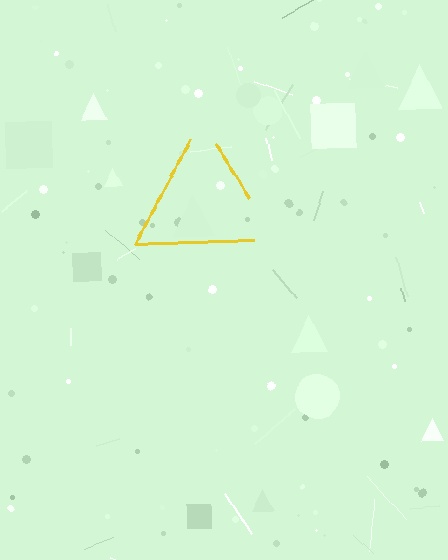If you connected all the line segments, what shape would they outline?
They would outline a triangle.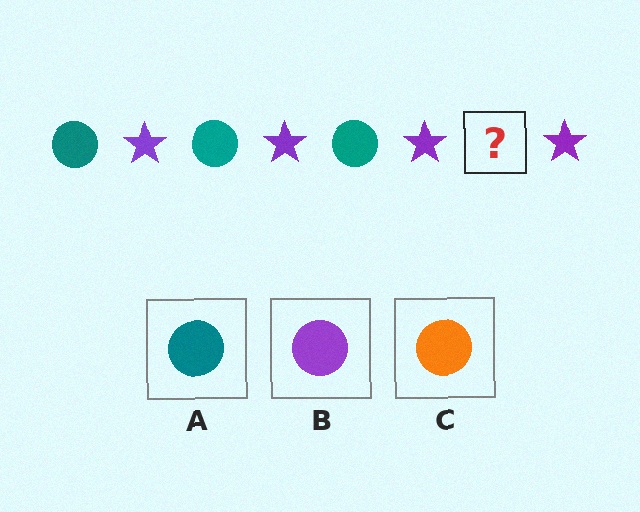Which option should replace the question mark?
Option A.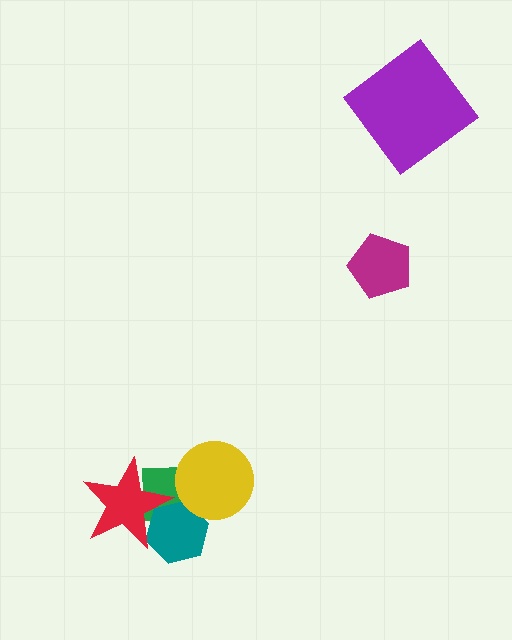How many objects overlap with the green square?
3 objects overlap with the green square.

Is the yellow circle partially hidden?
No, no other shape covers it.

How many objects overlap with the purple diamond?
0 objects overlap with the purple diamond.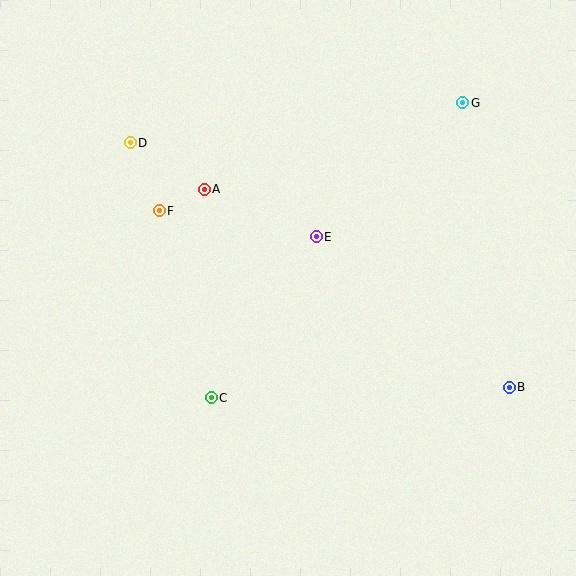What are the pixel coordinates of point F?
Point F is at (159, 211).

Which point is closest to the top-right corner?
Point G is closest to the top-right corner.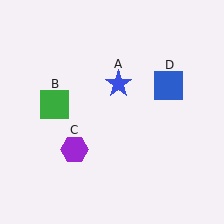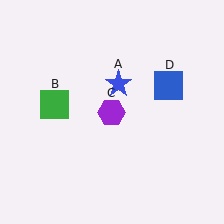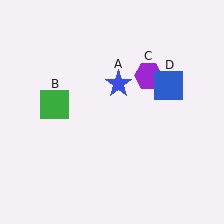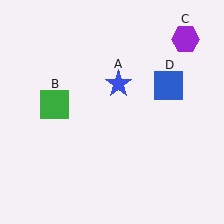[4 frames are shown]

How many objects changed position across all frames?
1 object changed position: purple hexagon (object C).